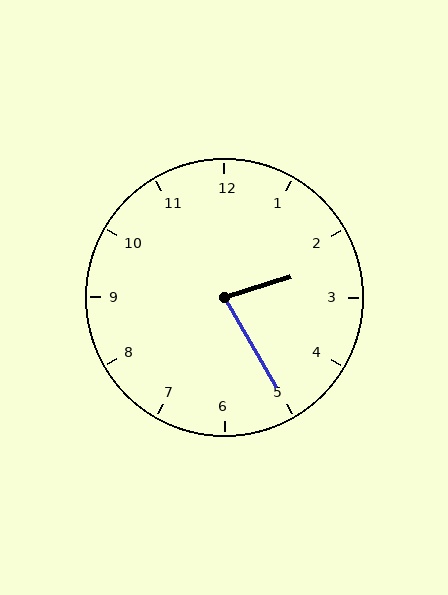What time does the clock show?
2:25.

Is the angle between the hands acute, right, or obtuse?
It is acute.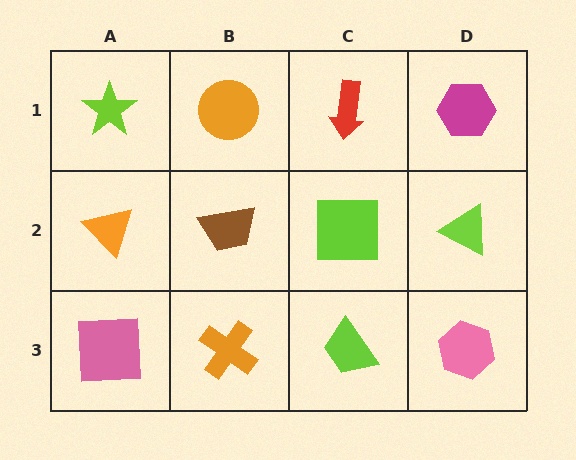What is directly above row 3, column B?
A brown trapezoid.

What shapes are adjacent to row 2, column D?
A magenta hexagon (row 1, column D), a pink hexagon (row 3, column D), a lime square (row 2, column C).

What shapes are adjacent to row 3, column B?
A brown trapezoid (row 2, column B), a pink square (row 3, column A), a lime trapezoid (row 3, column C).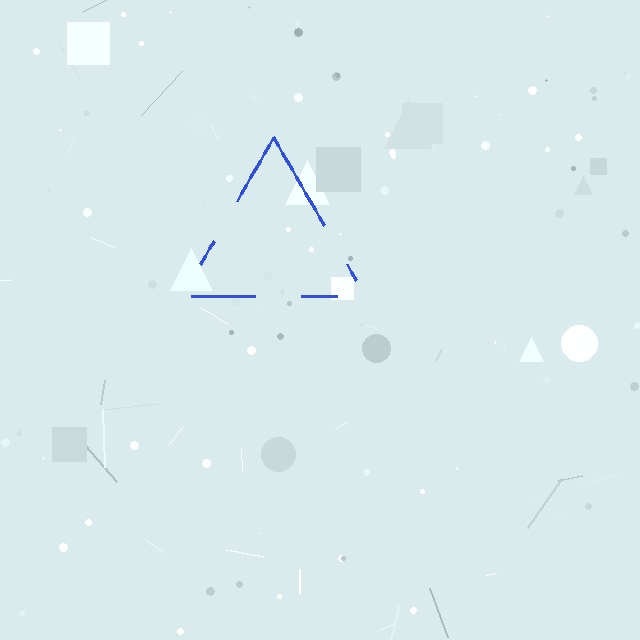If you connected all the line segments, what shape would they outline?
They would outline a triangle.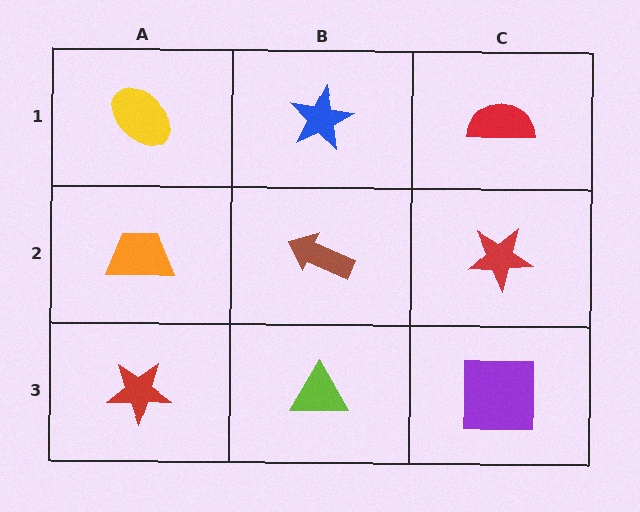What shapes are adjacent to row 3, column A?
An orange trapezoid (row 2, column A), a lime triangle (row 3, column B).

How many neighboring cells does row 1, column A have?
2.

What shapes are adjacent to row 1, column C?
A red star (row 2, column C), a blue star (row 1, column B).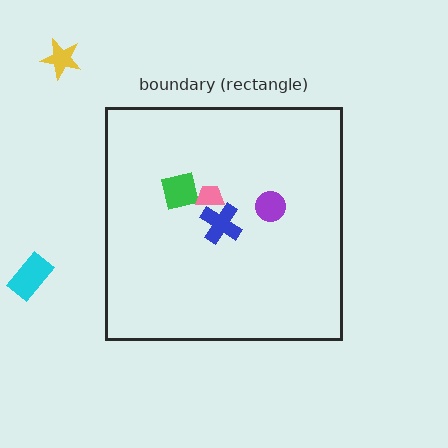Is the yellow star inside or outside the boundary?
Outside.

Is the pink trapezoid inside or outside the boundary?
Inside.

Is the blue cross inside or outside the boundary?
Inside.